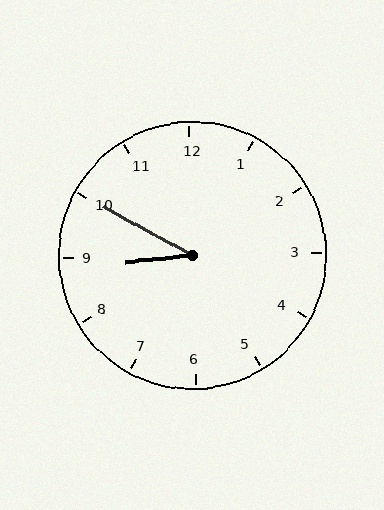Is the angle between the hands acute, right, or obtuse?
It is acute.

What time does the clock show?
8:50.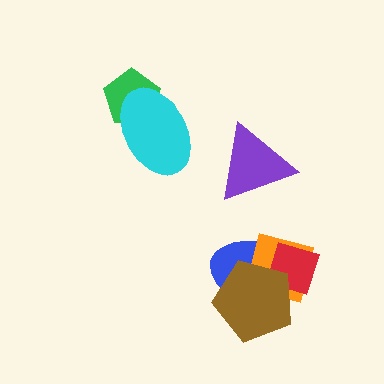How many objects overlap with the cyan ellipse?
1 object overlaps with the cyan ellipse.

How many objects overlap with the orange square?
3 objects overlap with the orange square.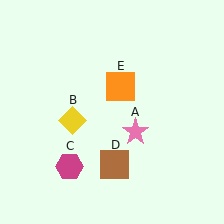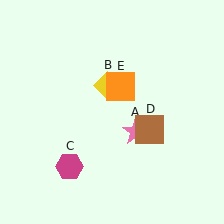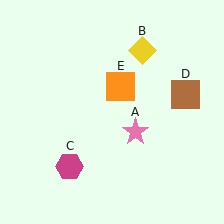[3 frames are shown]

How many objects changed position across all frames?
2 objects changed position: yellow diamond (object B), brown square (object D).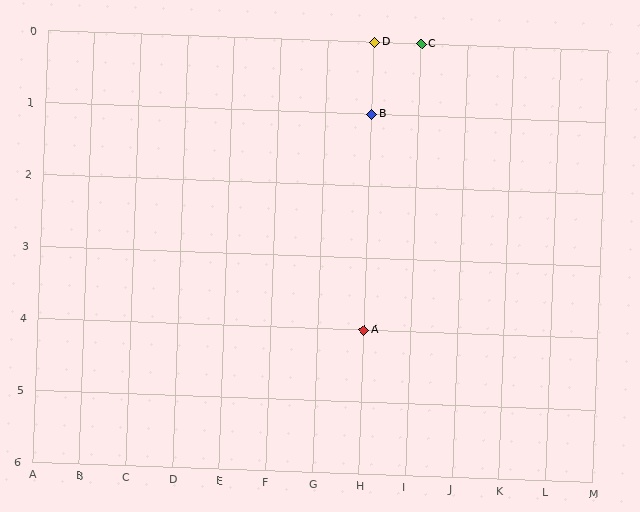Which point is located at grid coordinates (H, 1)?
Point B is at (H, 1).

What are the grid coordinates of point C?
Point C is at grid coordinates (I, 0).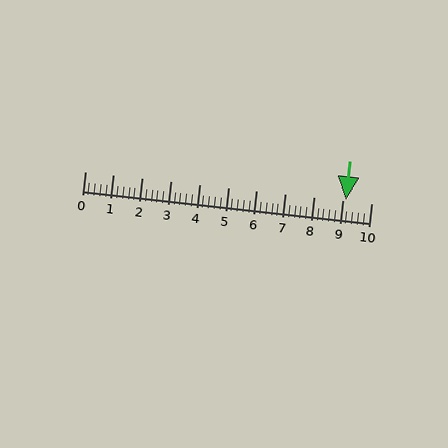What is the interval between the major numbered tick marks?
The major tick marks are spaced 1 units apart.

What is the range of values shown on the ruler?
The ruler shows values from 0 to 10.